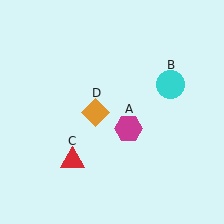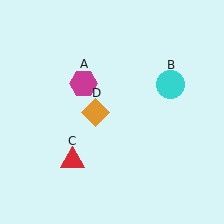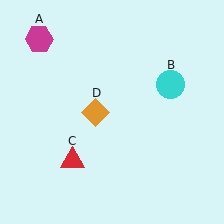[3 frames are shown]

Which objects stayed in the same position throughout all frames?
Cyan circle (object B) and red triangle (object C) and orange diamond (object D) remained stationary.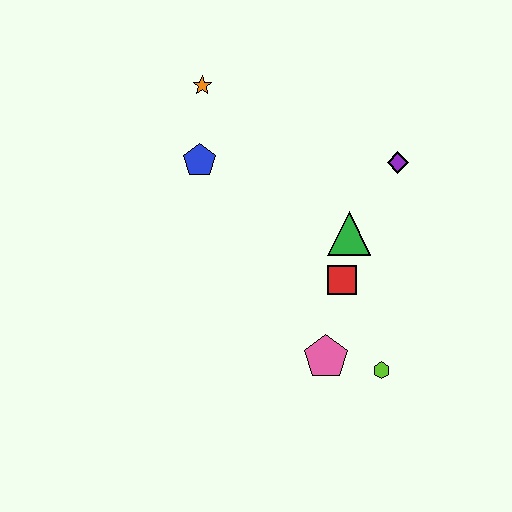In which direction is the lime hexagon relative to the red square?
The lime hexagon is below the red square.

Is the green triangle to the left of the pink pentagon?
No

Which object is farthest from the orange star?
The lime hexagon is farthest from the orange star.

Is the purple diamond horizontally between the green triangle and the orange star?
No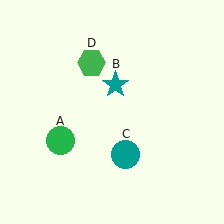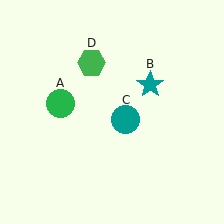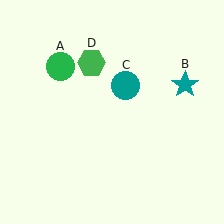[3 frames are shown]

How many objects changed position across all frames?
3 objects changed position: green circle (object A), teal star (object B), teal circle (object C).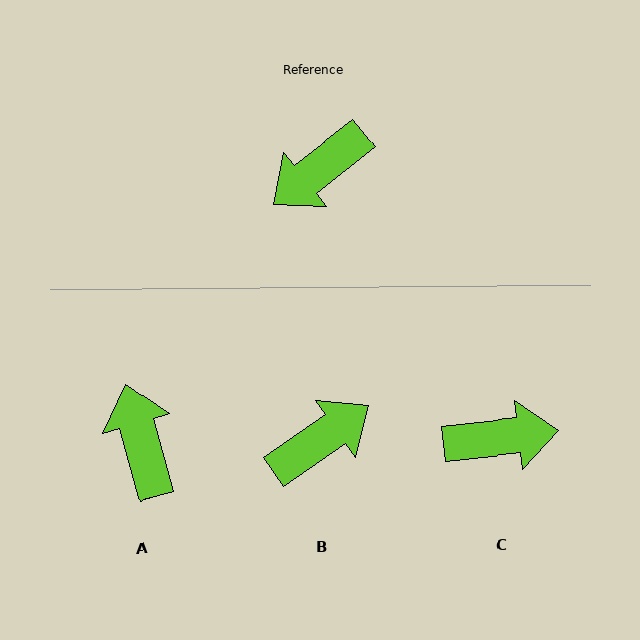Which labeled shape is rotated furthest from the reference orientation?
B, about 176 degrees away.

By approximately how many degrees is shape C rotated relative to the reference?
Approximately 148 degrees counter-clockwise.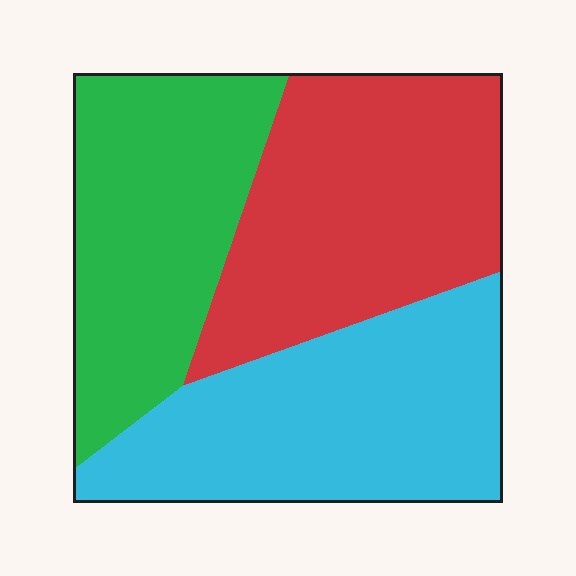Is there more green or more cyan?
Cyan.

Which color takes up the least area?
Green, at roughly 30%.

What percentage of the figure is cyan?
Cyan takes up between a quarter and a half of the figure.